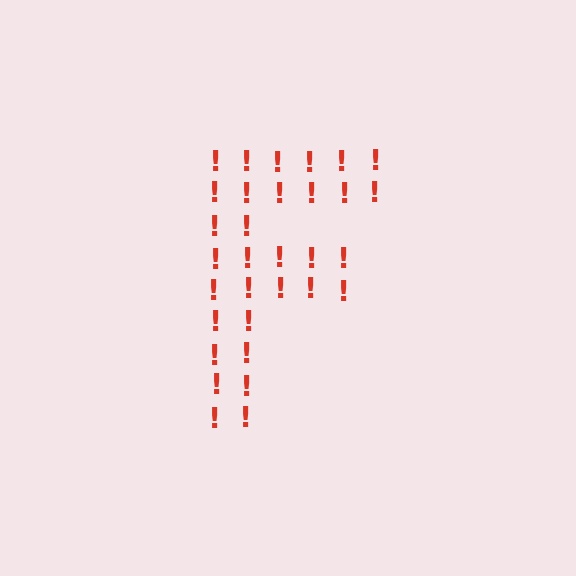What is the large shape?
The large shape is the letter F.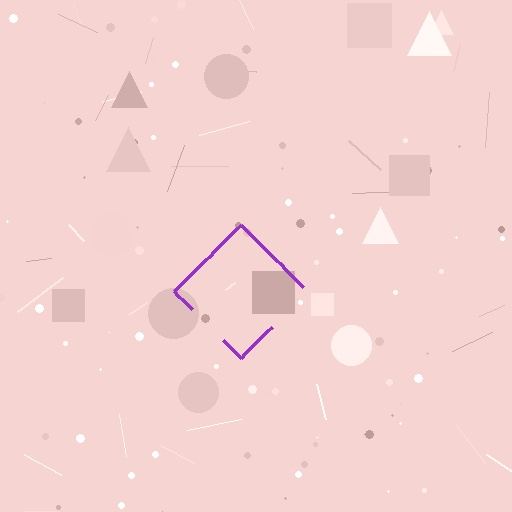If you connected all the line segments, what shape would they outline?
They would outline a diamond.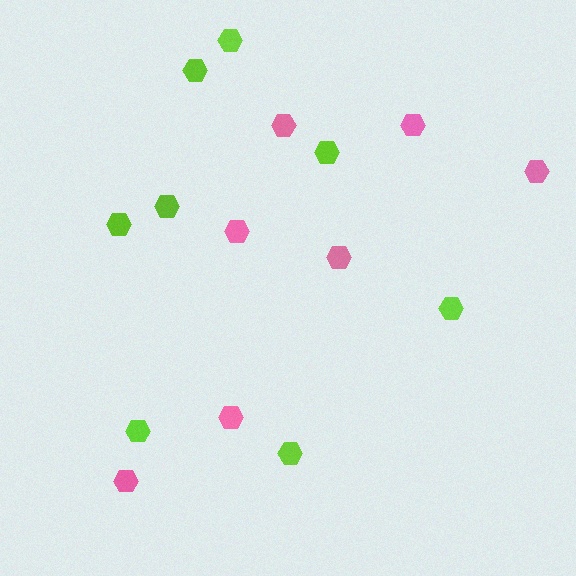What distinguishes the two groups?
There are 2 groups: one group of lime hexagons (8) and one group of pink hexagons (7).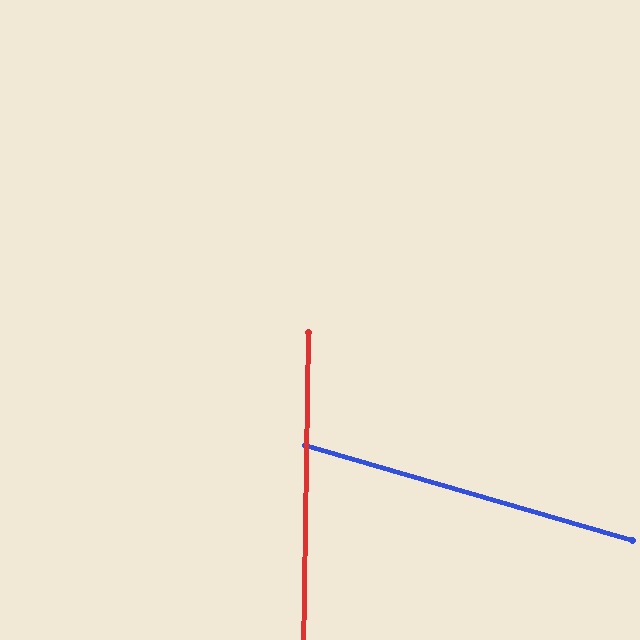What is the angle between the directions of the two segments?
Approximately 75 degrees.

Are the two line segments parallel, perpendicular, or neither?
Neither parallel nor perpendicular — they differ by about 75°.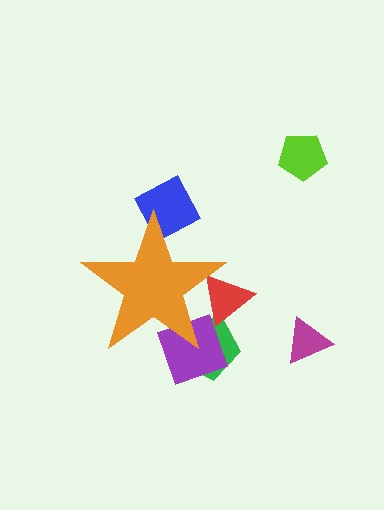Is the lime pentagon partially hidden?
No, the lime pentagon is fully visible.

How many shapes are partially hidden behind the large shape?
4 shapes are partially hidden.